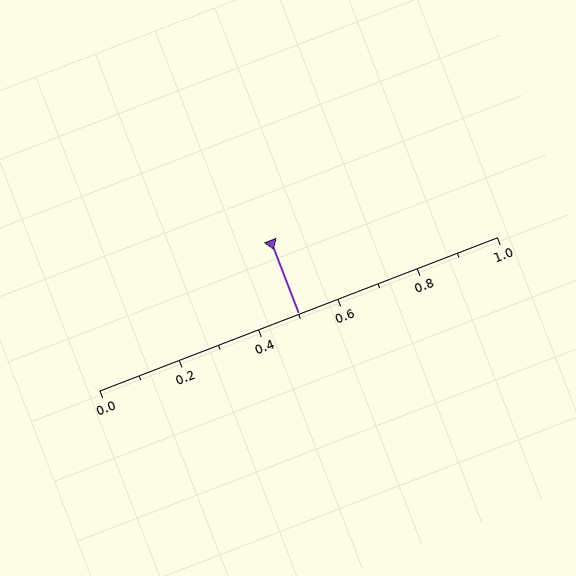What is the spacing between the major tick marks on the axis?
The major ticks are spaced 0.2 apart.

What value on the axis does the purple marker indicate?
The marker indicates approximately 0.5.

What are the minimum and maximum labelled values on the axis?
The axis runs from 0.0 to 1.0.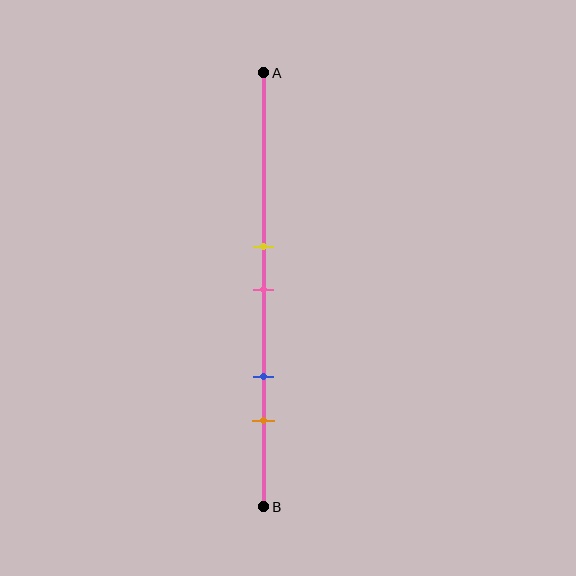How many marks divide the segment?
There are 4 marks dividing the segment.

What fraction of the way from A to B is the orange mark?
The orange mark is approximately 80% (0.8) of the way from A to B.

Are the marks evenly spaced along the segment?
No, the marks are not evenly spaced.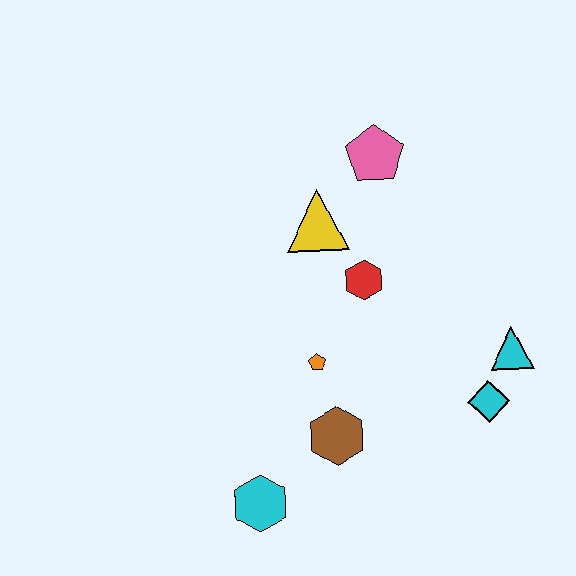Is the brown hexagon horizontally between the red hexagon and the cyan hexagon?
Yes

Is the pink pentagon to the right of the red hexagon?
Yes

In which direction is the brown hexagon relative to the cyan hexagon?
The brown hexagon is to the right of the cyan hexagon.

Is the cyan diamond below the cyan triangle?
Yes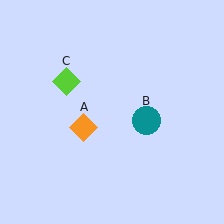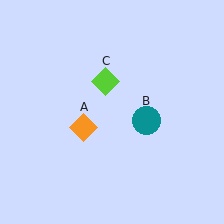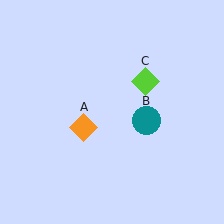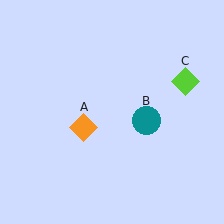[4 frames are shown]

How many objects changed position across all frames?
1 object changed position: lime diamond (object C).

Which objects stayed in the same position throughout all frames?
Orange diamond (object A) and teal circle (object B) remained stationary.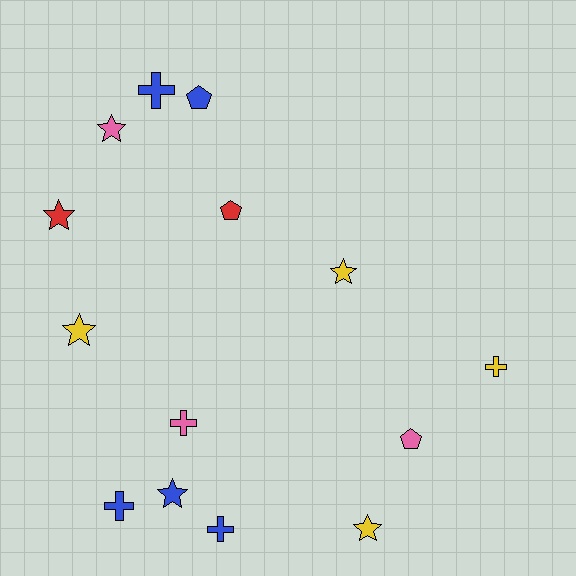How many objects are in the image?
There are 14 objects.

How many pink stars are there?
There is 1 pink star.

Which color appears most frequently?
Blue, with 5 objects.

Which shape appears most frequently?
Star, with 6 objects.